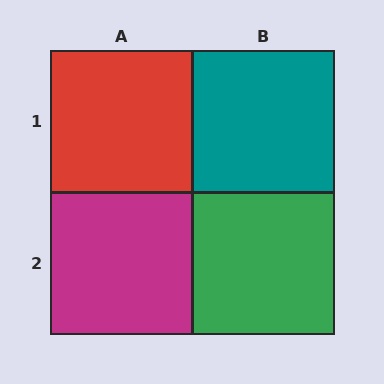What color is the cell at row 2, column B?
Green.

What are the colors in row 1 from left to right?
Red, teal.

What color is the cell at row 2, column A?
Magenta.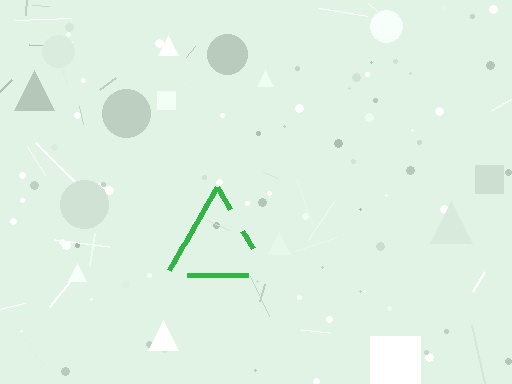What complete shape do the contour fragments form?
The contour fragments form a triangle.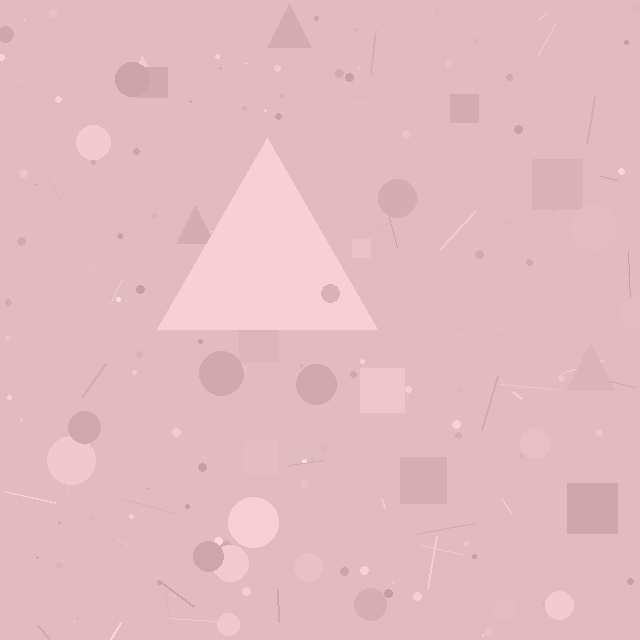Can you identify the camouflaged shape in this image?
The camouflaged shape is a triangle.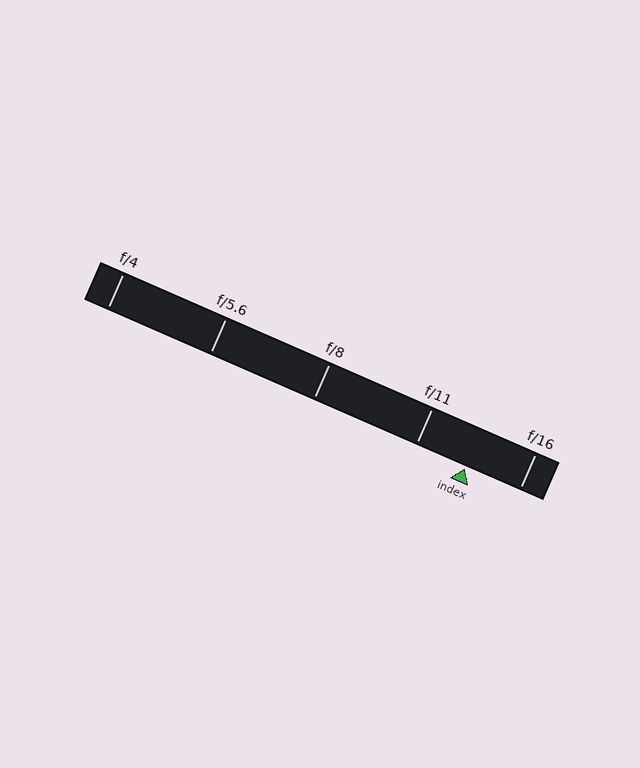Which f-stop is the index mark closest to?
The index mark is closest to f/11.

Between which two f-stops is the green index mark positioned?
The index mark is between f/11 and f/16.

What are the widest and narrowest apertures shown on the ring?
The widest aperture shown is f/4 and the narrowest is f/16.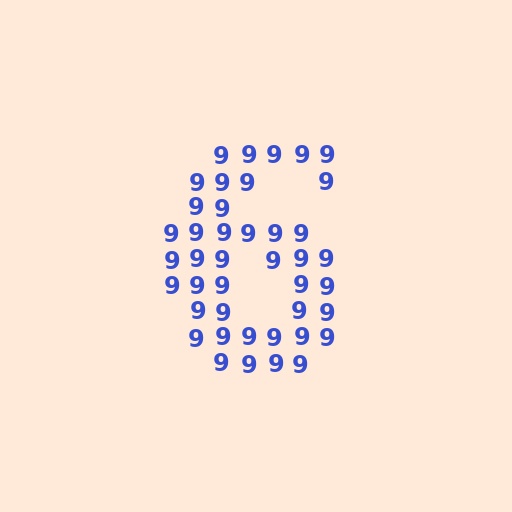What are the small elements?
The small elements are digit 9's.